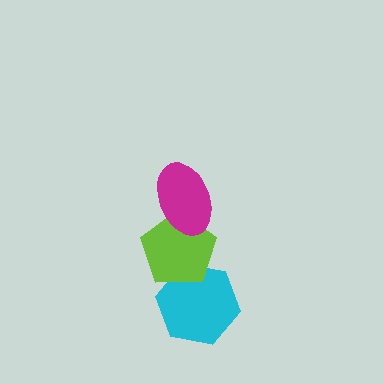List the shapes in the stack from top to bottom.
From top to bottom: the magenta ellipse, the lime pentagon, the cyan hexagon.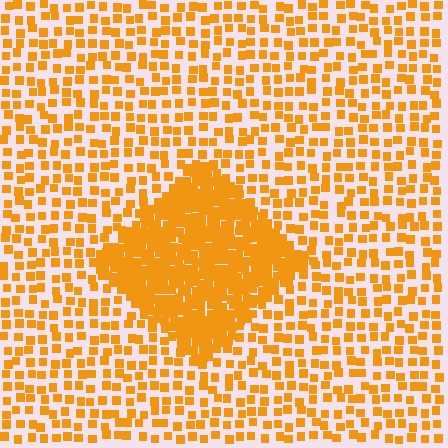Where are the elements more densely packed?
The elements are more densely packed inside the diamond boundary.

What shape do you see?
I see a diamond.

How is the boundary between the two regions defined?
The boundary is defined by a change in element density (approximately 2.8x ratio). All elements are the same color, size, and shape.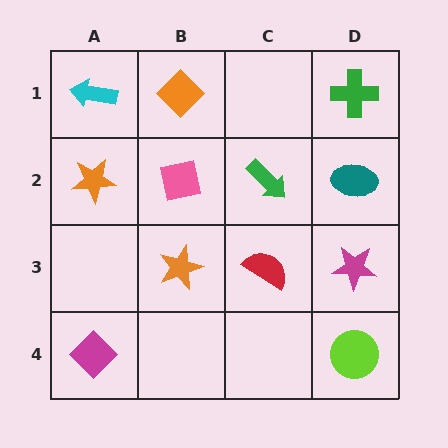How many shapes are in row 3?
3 shapes.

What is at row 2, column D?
A teal ellipse.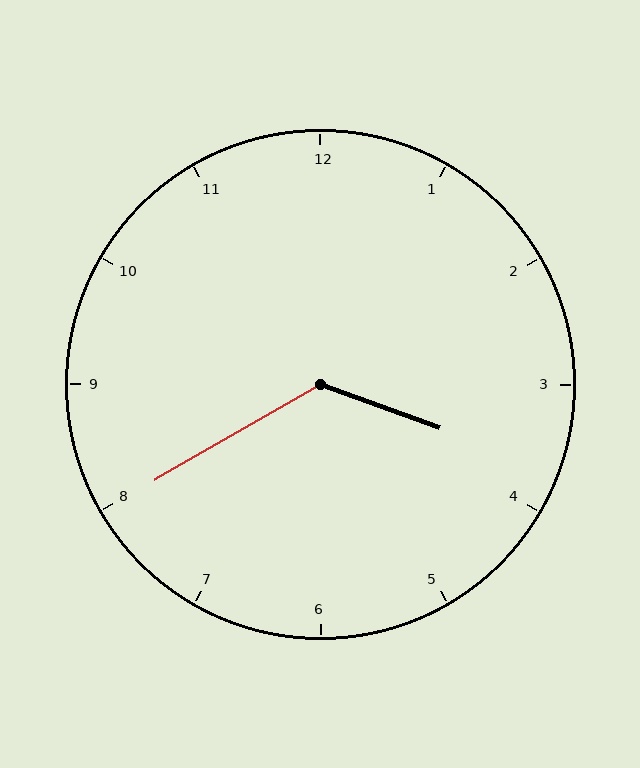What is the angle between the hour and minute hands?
Approximately 130 degrees.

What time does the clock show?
3:40.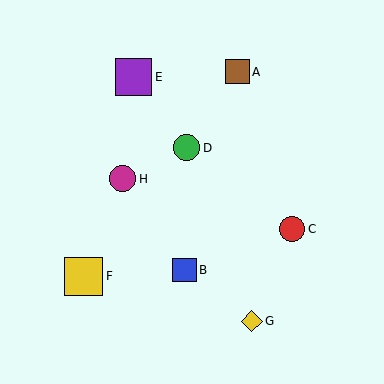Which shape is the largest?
The yellow square (labeled F) is the largest.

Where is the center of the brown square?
The center of the brown square is at (237, 72).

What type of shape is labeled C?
Shape C is a red circle.